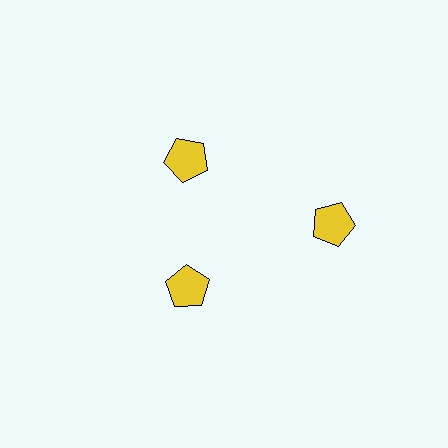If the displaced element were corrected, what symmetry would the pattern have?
It would have 3-fold rotational symmetry — the pattern would map onto itself every 120 degrees.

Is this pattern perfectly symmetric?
No. The 3 yellow pentagons are arranged in a ring, but one element near the 3 o'clock position is pushed outward from the center, breaking the 3-fold rotational symmetry.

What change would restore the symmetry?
The symmetry would be restored by moving it inward, back onto the ring so that all 3 pentagons sit at equal angles and equal distance from the center.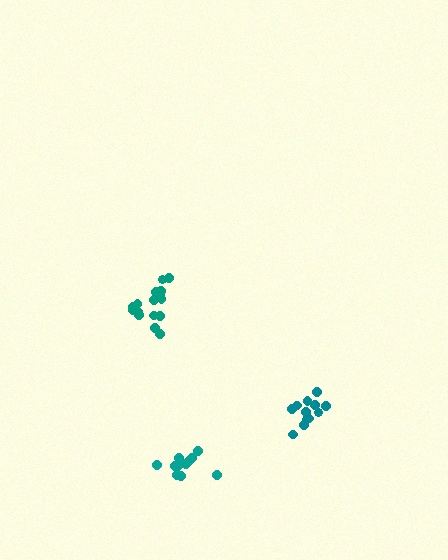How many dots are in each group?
Group 1: 16 dots, Group 2: 13 dots, Group 3: 11 dots (40 total).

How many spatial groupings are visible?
There are 3 spatial groupings.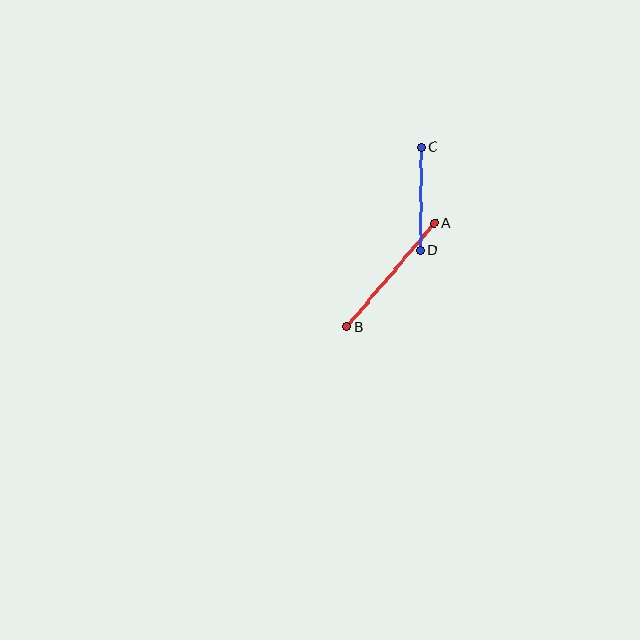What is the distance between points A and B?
The distance is approximately 135 pixels.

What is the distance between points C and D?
The distance is approximately 103 pixels.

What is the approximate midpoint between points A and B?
The midpoint is at approximately (391, 275) pixels.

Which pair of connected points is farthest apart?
Points A and B are farthest apart.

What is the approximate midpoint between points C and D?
The midpoint is at approximately (421, 199) pixels.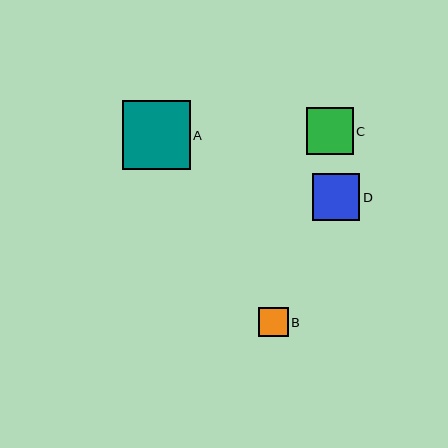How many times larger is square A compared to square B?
Square A is approximately 2.3 times the size of square B.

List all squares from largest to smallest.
From largest to smallest: A, D, C, B.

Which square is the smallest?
Square B is the smallest with a size of approximately 29 pixels.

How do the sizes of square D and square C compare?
Square D and square C are approximately the same size.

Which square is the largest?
Square A is the largest with a size of approximately 68 pixels.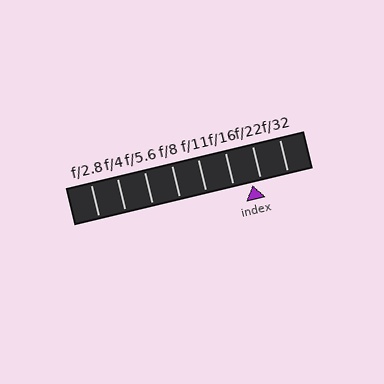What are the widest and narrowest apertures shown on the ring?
The widest aperture shown is f/2.8 and the narrowest is f/32.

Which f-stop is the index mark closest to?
The index mark is closest to f/22.